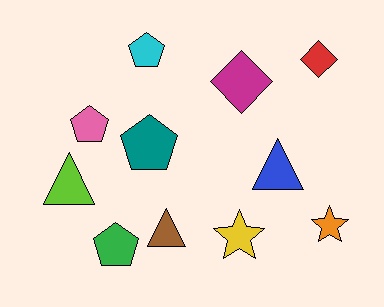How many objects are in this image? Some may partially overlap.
There are 11 objects.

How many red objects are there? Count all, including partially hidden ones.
There is 1 red object.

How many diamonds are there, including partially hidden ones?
There are 2 diamonds.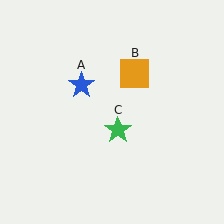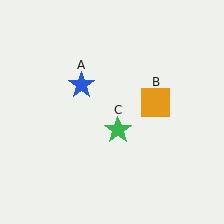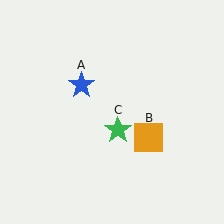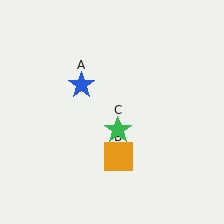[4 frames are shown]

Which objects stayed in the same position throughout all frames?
Blue star (object A) and green star (object C) remained stationary.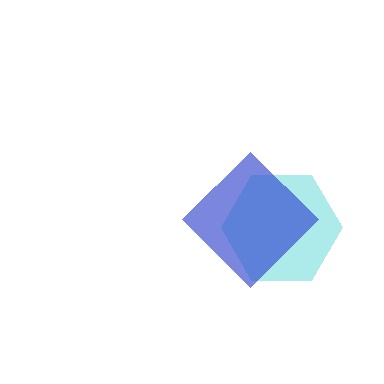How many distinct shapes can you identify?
There are 2 distinct shapes: a cyan hexagon, a blue diamond.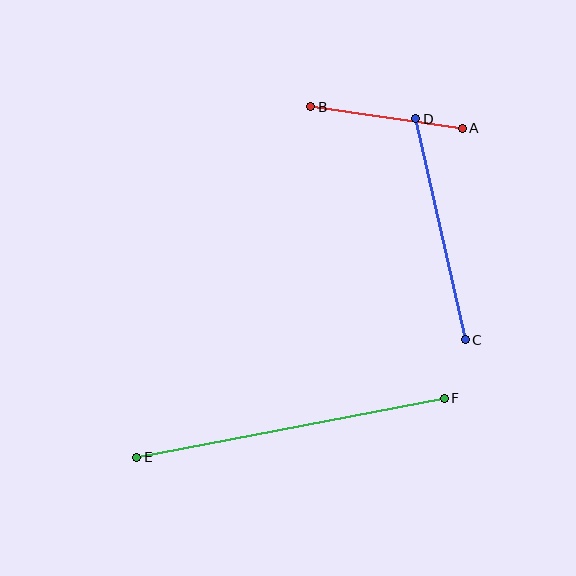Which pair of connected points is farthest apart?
Points E and F are farthest apart.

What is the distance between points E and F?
The distance is approximately 313 pixels.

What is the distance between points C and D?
The distance is approximately 226 pixels.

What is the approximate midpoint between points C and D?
The midpoint is at approximately (441, 229) pixels.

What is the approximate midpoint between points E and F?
The midpoint is at approximately (290, 428) pixels.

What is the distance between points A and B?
The distance is approximately 153 pixels.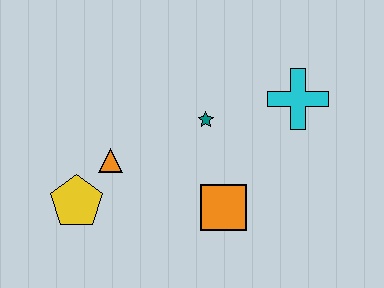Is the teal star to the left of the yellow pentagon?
No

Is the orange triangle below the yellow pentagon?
No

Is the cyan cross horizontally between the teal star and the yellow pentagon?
No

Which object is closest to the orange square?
The teal star is closest to the orange square.